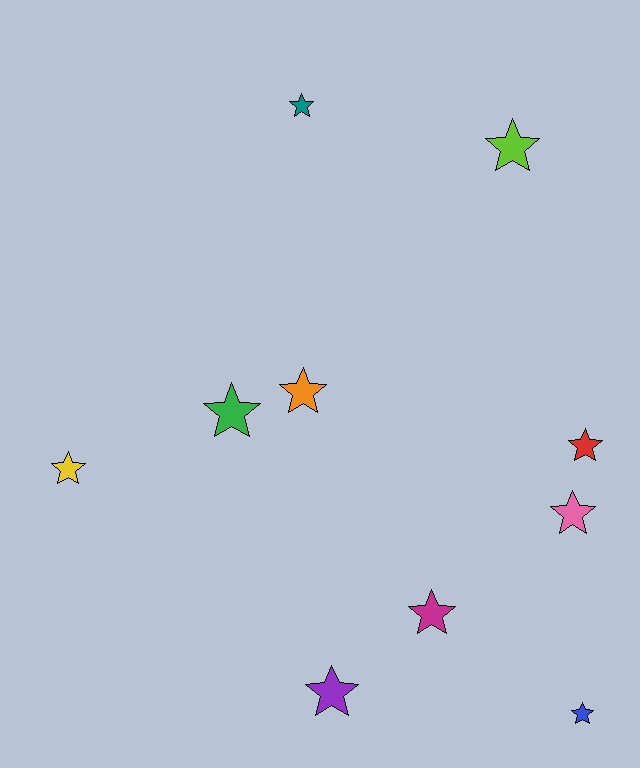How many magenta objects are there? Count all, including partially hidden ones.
There is 1 magenta object.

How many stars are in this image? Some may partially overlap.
There are 10 stars.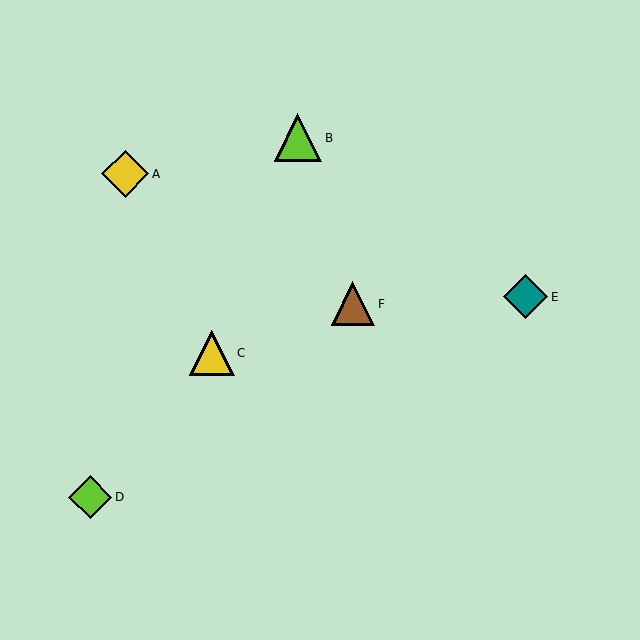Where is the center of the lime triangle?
The center of the lime triangle is at (298, 138).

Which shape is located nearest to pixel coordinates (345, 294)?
The brown triangle (labeled F) at (353, 304) is nearest to that location.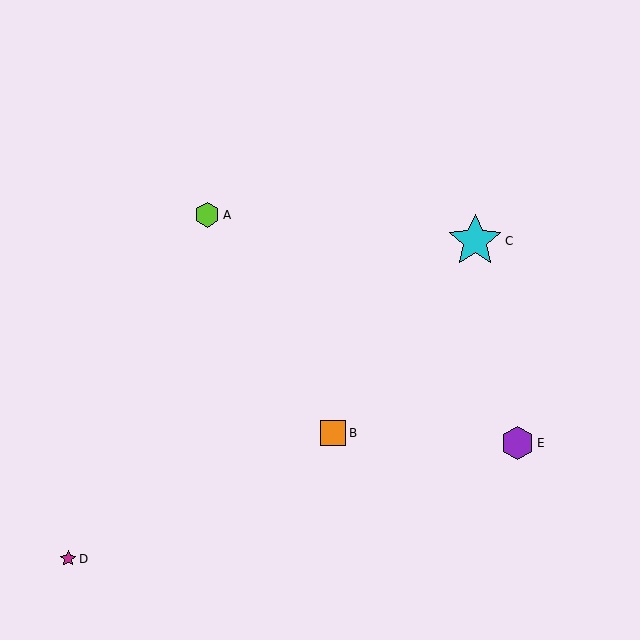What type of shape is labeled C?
Shape C is a cyan star.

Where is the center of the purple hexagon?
The center of the purple hexagon is at (517, 443).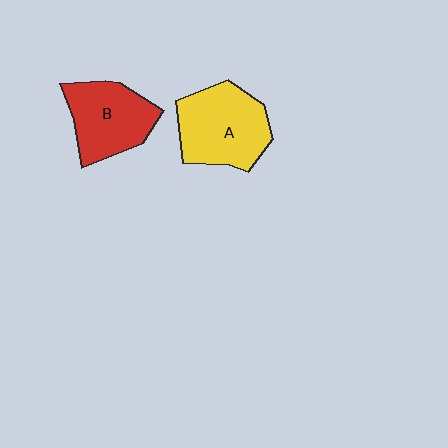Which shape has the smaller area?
Shape B (red).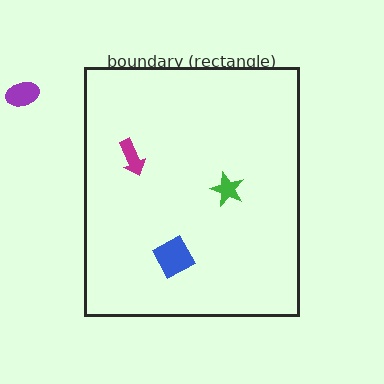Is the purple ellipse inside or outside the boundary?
Outside.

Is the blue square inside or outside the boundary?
Inside.